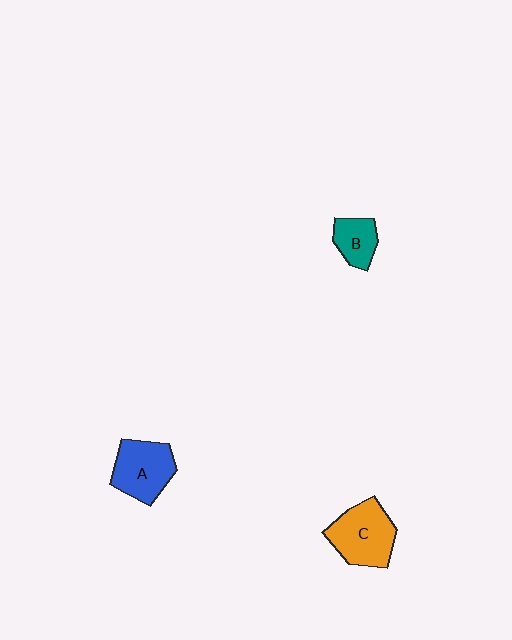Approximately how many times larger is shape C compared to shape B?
Approximately 1.9 times.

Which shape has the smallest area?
Shape B (teal).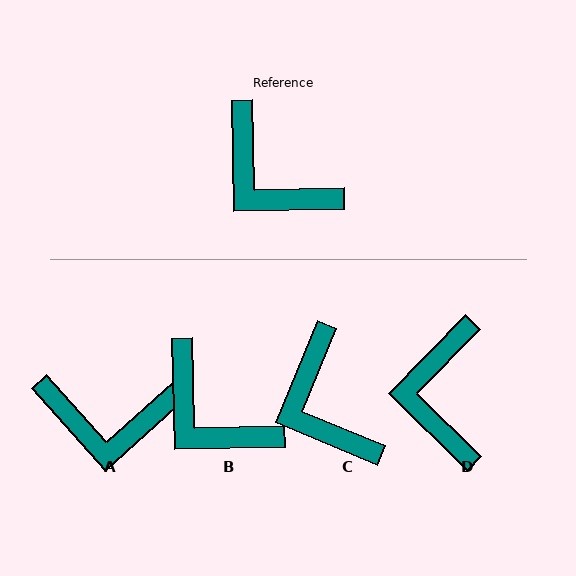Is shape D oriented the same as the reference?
No, it is off by about 46 degrees.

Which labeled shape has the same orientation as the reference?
B.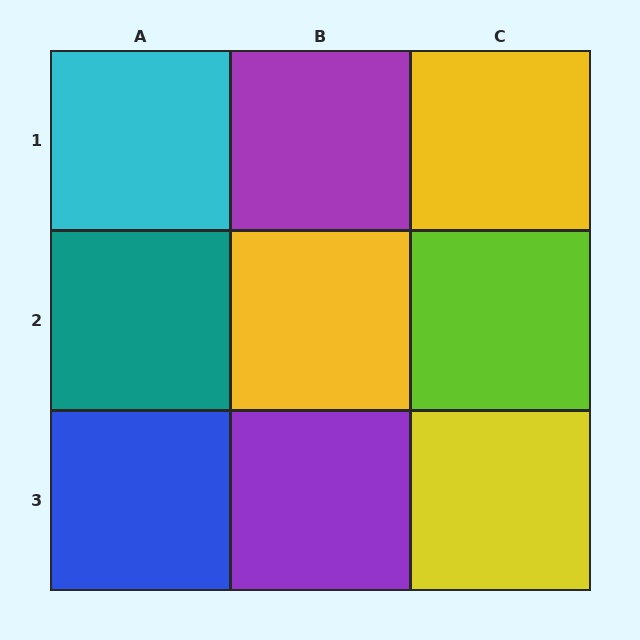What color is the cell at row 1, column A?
Cyan.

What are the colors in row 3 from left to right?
Blue, purple, yellow.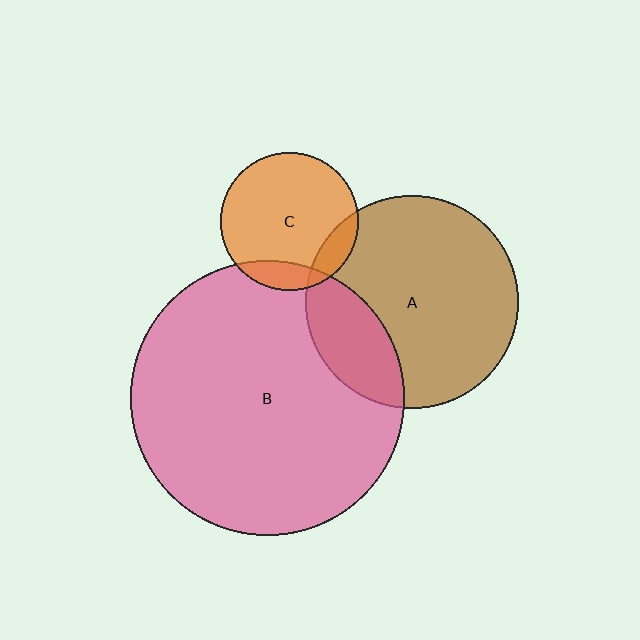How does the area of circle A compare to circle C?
Approximately 2.4 times.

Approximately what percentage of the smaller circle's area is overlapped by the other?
Approximately 15%.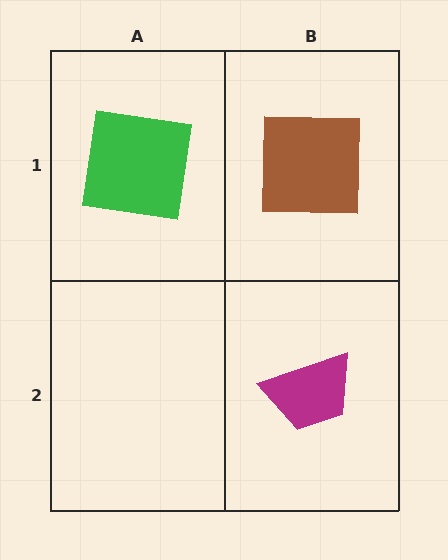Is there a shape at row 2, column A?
No, that cell is empty.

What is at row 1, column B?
A brown square.